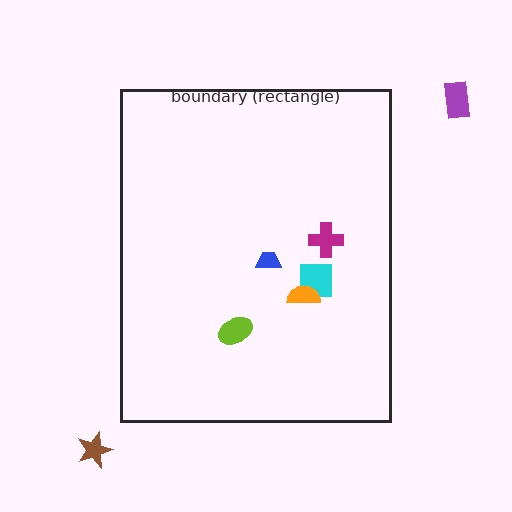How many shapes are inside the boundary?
5 inside, 2 outside.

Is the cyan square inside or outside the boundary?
Inside.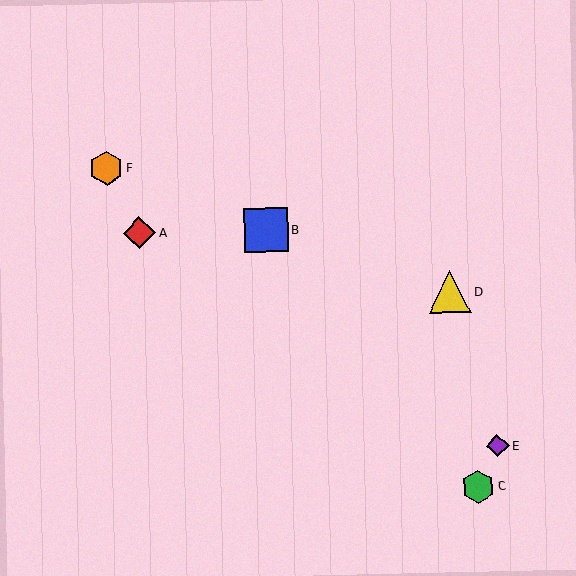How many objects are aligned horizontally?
2 objects (A, B) are aligned horizontally.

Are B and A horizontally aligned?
Yes, both are at y≈230.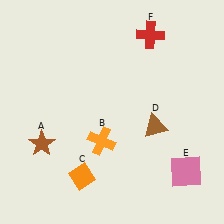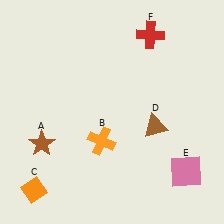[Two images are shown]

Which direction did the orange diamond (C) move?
The orange diamond (C) moved left.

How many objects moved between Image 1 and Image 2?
1 object moved between the two images.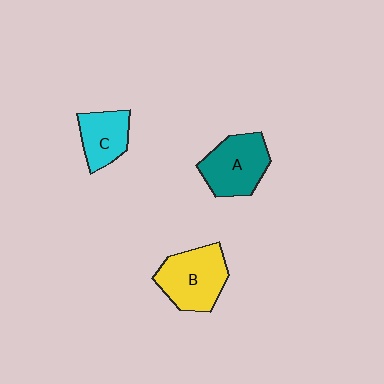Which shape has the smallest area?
Shape C (cyan).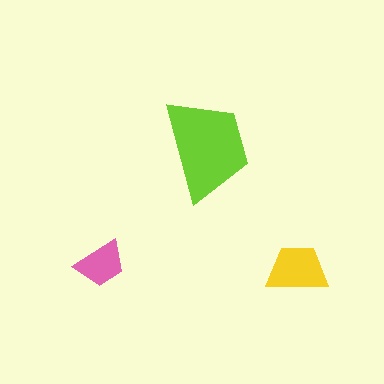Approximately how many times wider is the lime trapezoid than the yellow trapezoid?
About 1.5 times wider.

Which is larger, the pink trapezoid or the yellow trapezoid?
The yellow one.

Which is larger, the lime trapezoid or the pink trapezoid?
The lime one.